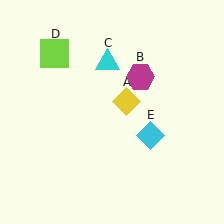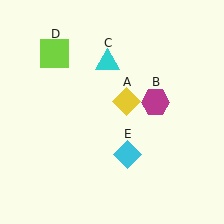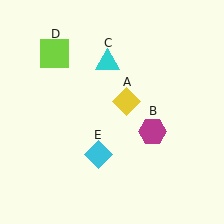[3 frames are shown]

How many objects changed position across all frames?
2 objects changed position: magenta hexagon (object B), cyan diamond (object E).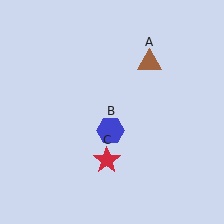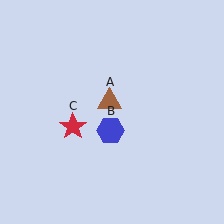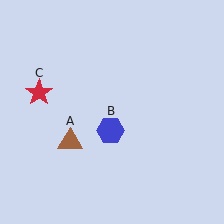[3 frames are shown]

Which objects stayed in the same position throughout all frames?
Blue hexagon (object B) remained stationary.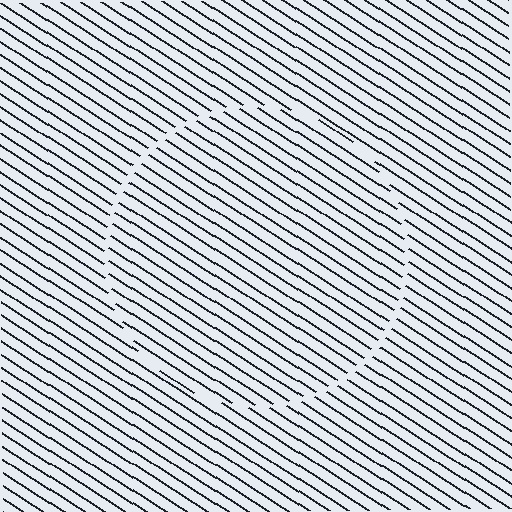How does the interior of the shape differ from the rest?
The interior of the shape contains the same grating, shifted by half a period — the contour is defined by the phase discontinuity where line-ends from the inner and outer gratings abut.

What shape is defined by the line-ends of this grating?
An illusory circle. The interior of the shape contains the same grating, shifted by half a period — the contour is defined by the phase discontinuity where line-ends from the inner and outer gratings abut.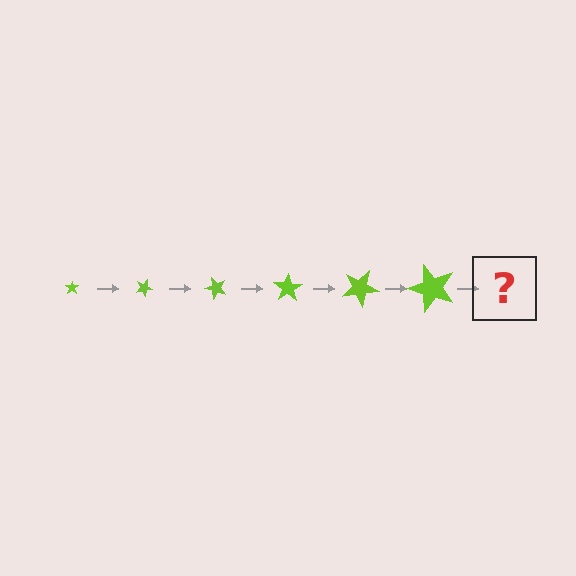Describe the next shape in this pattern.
It should be a star, larger than the previous one and rotated 150 degrees from the start.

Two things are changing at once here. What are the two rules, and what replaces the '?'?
The two rules are that the star grows larger each step and it rotates 25 degrees each step. The '?' should be a star, larger than the previous one and rotated 150 degrees from the start.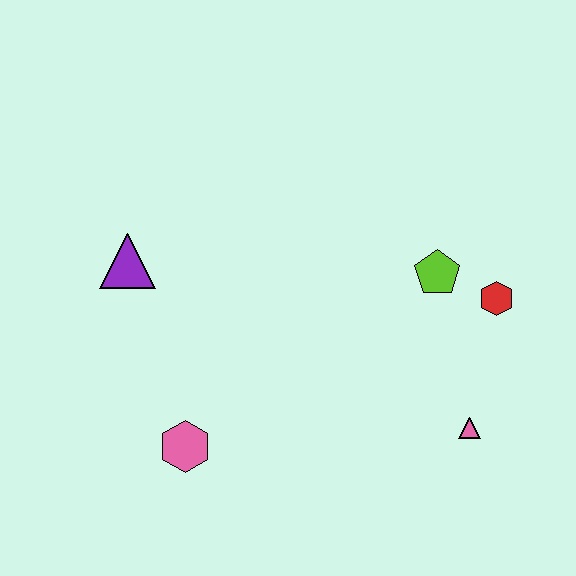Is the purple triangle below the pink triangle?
No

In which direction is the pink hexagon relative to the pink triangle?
The pink hexagon is to the left of the pink triangle.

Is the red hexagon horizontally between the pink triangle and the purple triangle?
No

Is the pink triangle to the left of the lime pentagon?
No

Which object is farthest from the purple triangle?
The pink triangle is farthest from the purple triangle.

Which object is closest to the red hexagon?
The lime pentagon is closest to the red hexagon.